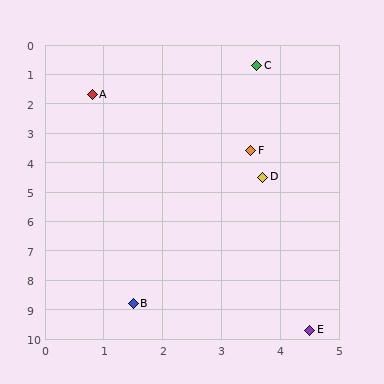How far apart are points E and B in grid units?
Points E and B are about 3.1 grid units apart.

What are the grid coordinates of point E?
Point E is at approximately (4.5, 9.7).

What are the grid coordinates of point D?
Point D is at approximately (3.7, 4.5).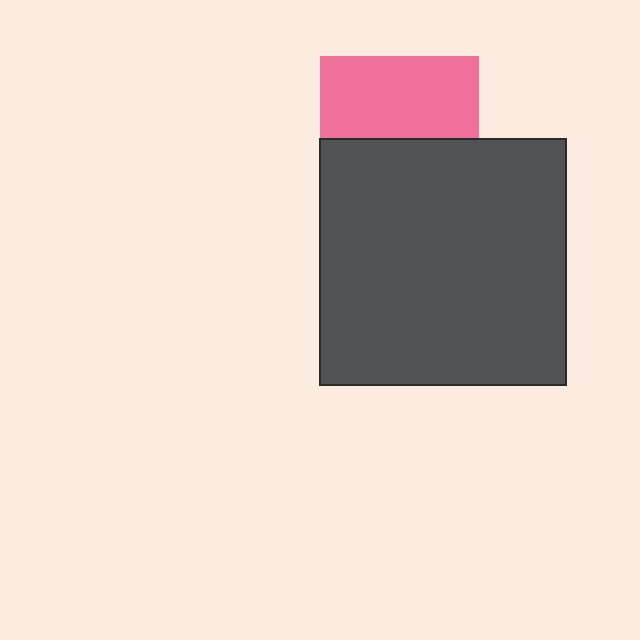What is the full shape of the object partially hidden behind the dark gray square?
The partially hidden object is a pink square.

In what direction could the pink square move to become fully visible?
The pink square could move up. That would shift it out from behind the dark gray square entirely.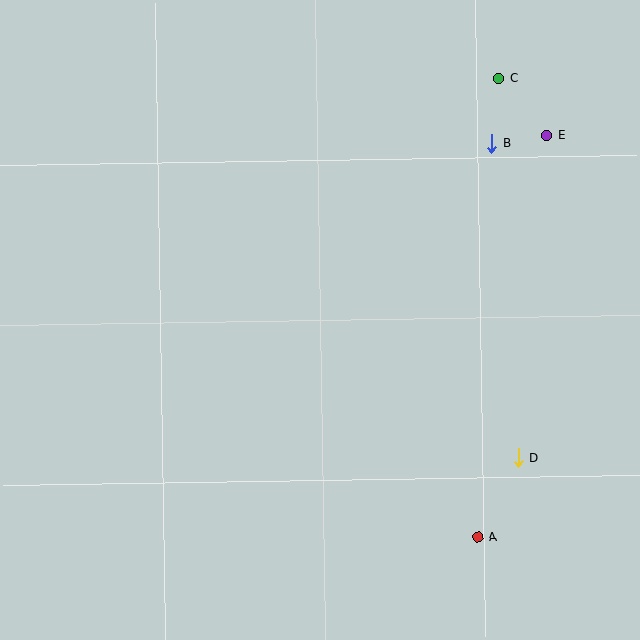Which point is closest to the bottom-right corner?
Point A is closest to the bottom-right corner.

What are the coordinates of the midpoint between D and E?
The midpoint between D and E is at (533, 296).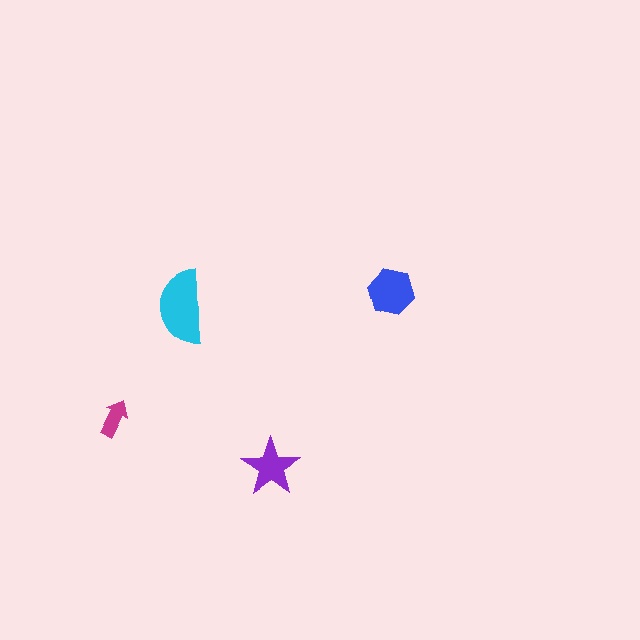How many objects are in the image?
There are 4 objects in the image.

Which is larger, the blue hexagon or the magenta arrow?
The blue hexagon.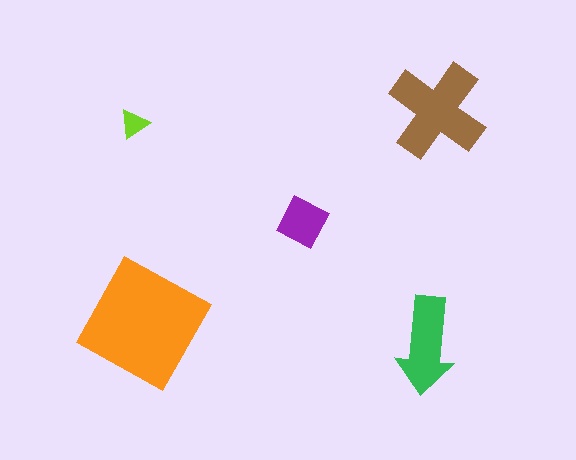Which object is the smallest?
The lime triangle.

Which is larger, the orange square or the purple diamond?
The orange square.